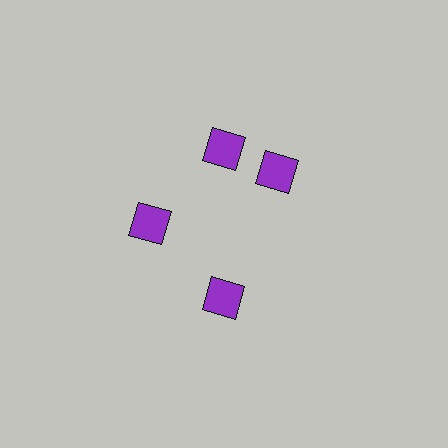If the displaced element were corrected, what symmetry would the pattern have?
It would have 4-fold rotational symmetry — the pattern would map onto itself every 90 degrees.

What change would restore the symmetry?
The symmetry would be restored by rotating it back into even spacing with its neighbors so that all 4 diamonds sit at equal angles and equal distance from the center.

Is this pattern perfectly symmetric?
No. The 4 purple diamonds are arranged in a ring, but one element near the 3 o'clock position is rotated out of alignment along the ring, breaking the 4-fold rotational symmetry.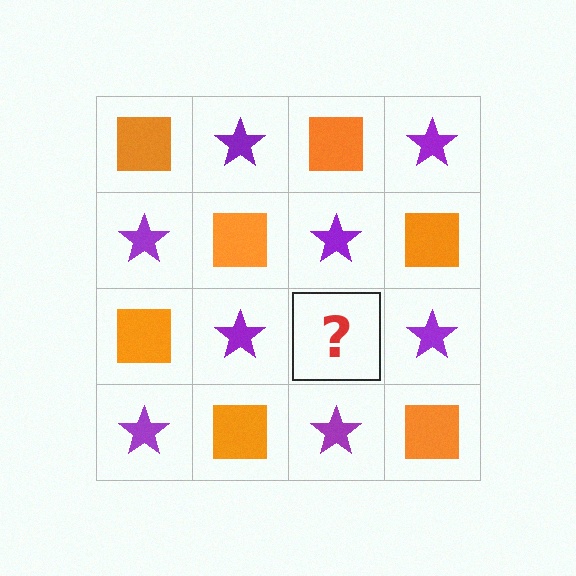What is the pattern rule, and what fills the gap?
The rule is that it alternates orange square and purple star in a checkerboard pattern. The gap should be filled with an orange square.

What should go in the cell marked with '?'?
The missing cell should contain an orange square.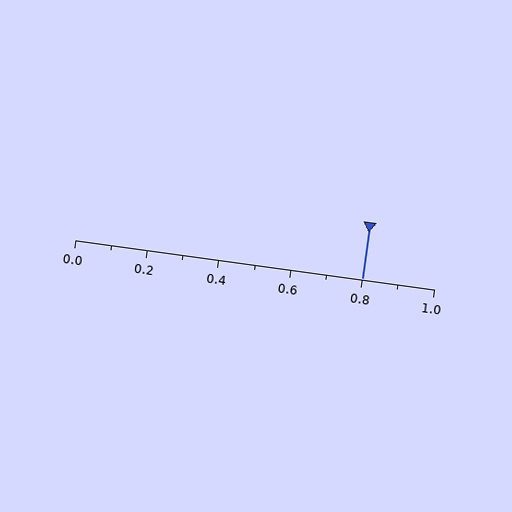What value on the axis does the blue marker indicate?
The marker indicates approximately 0.8.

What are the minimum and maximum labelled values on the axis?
The axis runs from 0.0 to 1.0.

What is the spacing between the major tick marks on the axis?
The major ticks are spaced 0.2 apart.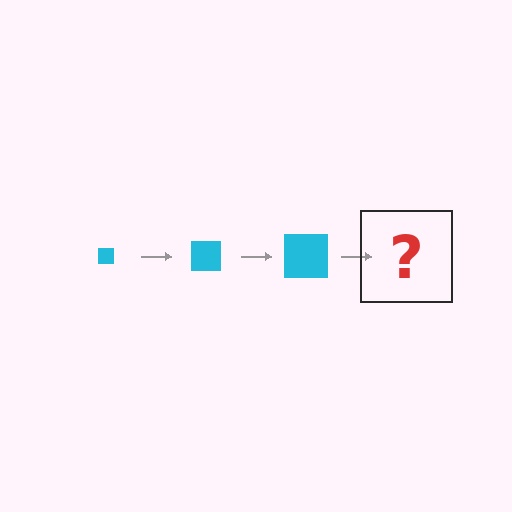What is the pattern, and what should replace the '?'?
The pattern is that the square gets progressively larger each step. The '?' should be a cyan square, larger than the previous one.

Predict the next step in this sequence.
The next step is a cyan square, larger than the previous one.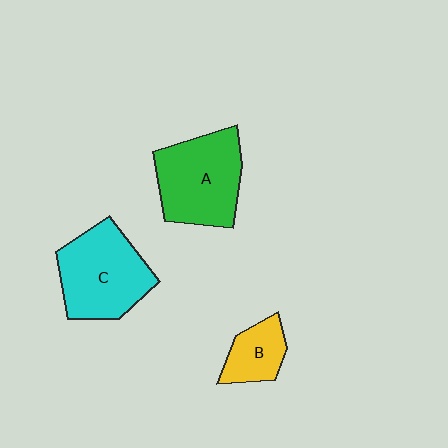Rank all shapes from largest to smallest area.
From largest to smallest: A (green), C (cyan), B (yellow).